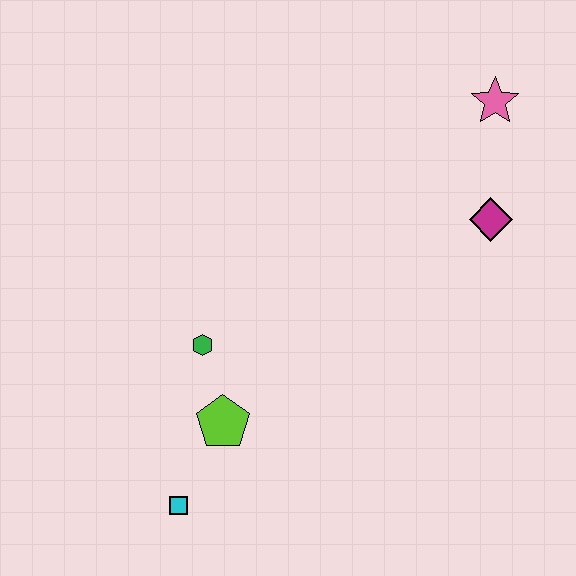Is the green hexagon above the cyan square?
Yes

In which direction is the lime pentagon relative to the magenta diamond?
The lime pentagon is to the left of the magenta diamond.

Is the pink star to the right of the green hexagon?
Yes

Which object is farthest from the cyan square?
The pink star is farthest from the cyan square.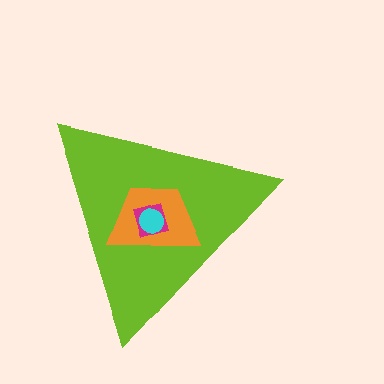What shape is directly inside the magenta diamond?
The cyan circle.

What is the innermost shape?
The cyan circle.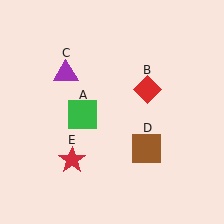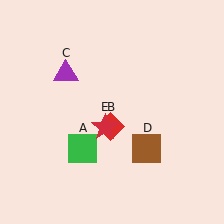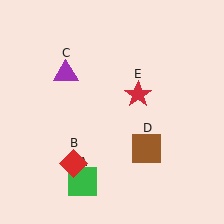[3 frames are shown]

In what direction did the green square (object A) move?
The green square (object A) moved down.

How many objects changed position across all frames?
3 objects changed position: green square (object A), red diamond (object B), red star (object E).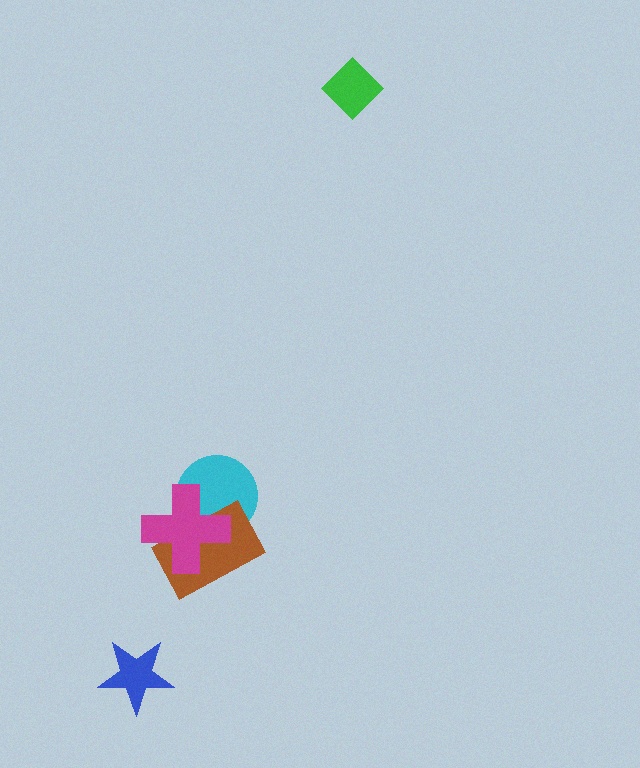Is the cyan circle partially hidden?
Yes, it is partially covered by another shape.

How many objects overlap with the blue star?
0 objects overlap with the blue star.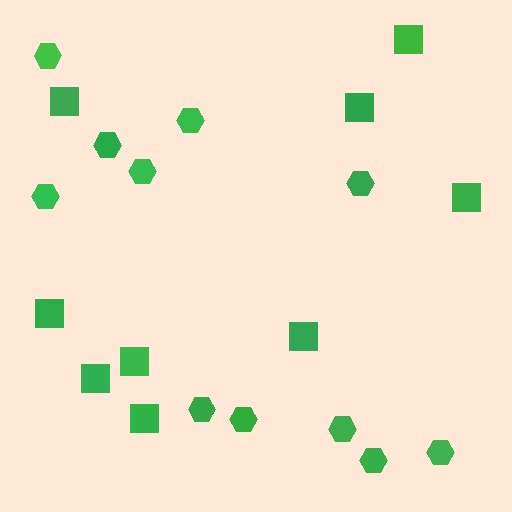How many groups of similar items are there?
There are 2 groups: one group of hexagons (11) and one group of squares (9).